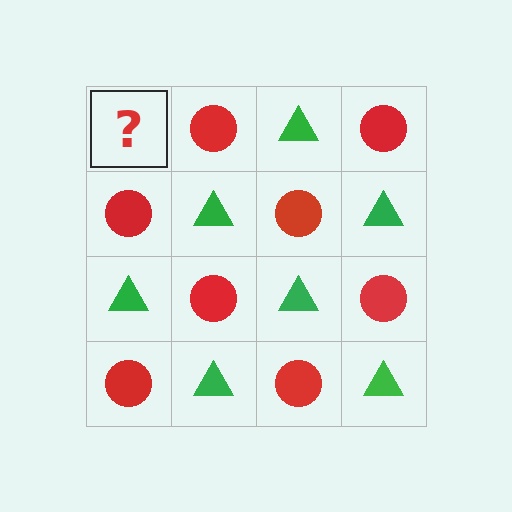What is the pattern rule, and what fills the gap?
The rule is that it alternates green triangle and red circle in a checkerboard pattern. The gap should be filled with a green triangle.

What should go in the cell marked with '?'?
The missing cell should contain a green triangle.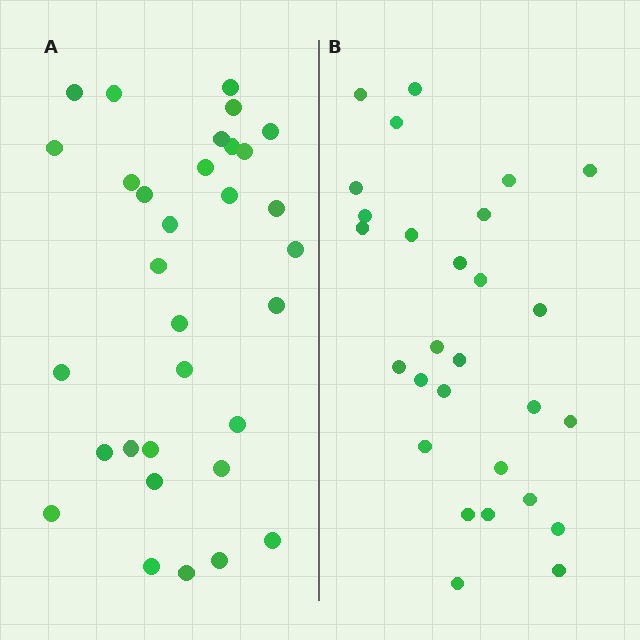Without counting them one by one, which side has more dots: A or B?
Region A (the left region) has more dots.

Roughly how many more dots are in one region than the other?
Region A has about 4 more dots than region B.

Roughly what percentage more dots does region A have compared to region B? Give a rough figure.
About 15% more.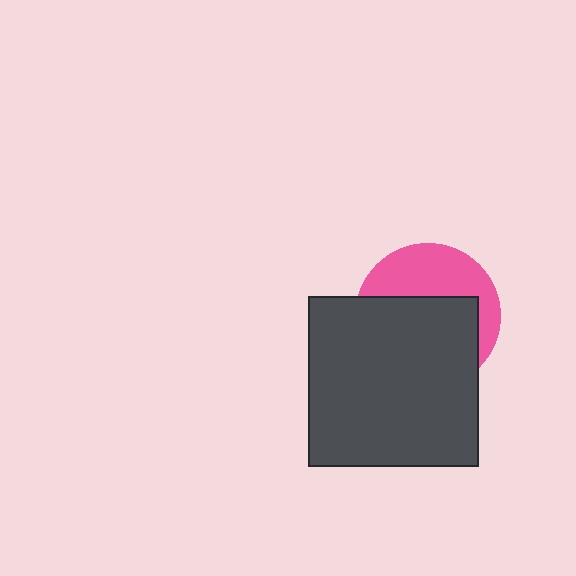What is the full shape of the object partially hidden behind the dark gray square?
The partially hidden object is a pink circle.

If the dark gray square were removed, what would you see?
You would see the complete pink circle.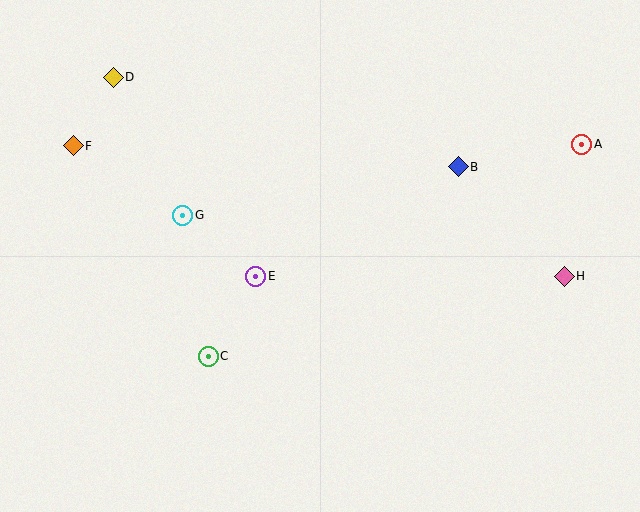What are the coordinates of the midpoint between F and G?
The midpoint between F and G is at (128, 181).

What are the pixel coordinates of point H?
Point H is at (564, 276).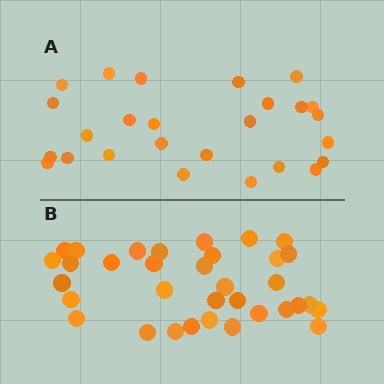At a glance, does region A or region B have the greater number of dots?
Region B (the bottom region) has more dots.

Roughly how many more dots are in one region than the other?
Region B has roughly 8 or so more dots than region A.